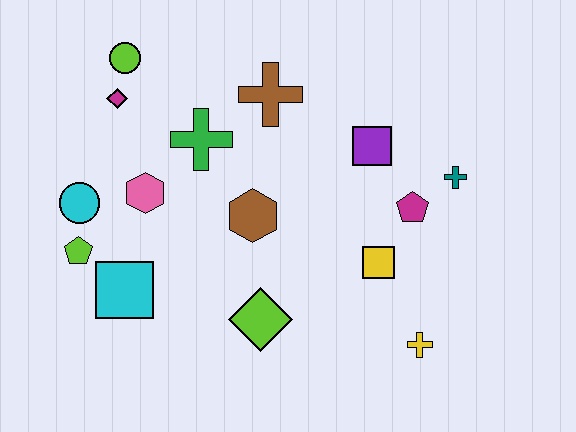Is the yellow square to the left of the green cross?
No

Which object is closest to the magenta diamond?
The lime circle is closest to the magenta diamond.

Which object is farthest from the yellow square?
The lime circle is farthest from the yellow square.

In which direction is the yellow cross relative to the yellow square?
The yellow cross is below the yellow square.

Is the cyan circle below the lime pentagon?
No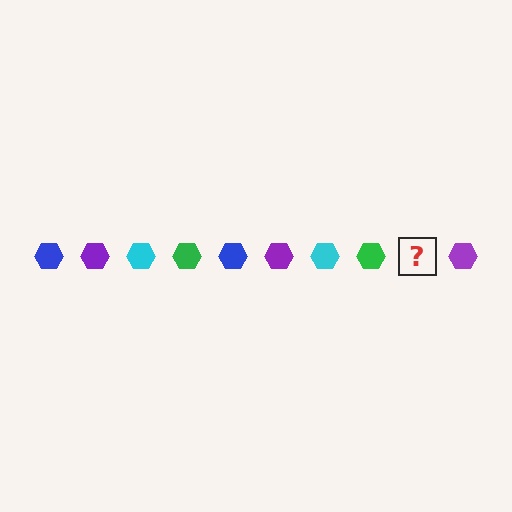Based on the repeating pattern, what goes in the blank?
The blank should be a blue hexagon.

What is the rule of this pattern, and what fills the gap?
The rule is that the pattern cycles through blue, purple, cyan, green hexagons. The gap should be filled with a blue hexagon.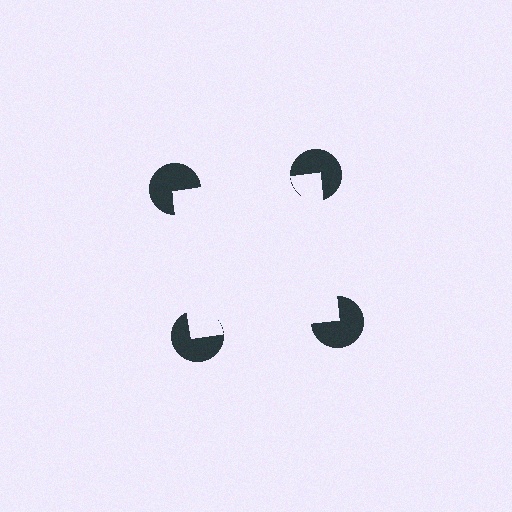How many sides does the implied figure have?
4 sides.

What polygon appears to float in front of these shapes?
An illusory square — its edges are inferred from the aligned wedge cuts in the pac-man discs, not physically drawn.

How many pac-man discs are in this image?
There are 4 — one at each vertex of the illusory square.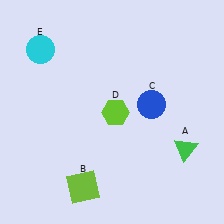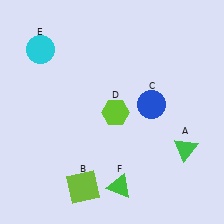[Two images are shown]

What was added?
A green triangle (F) was added in Image 2.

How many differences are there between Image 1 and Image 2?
There is 1 difference between the two images.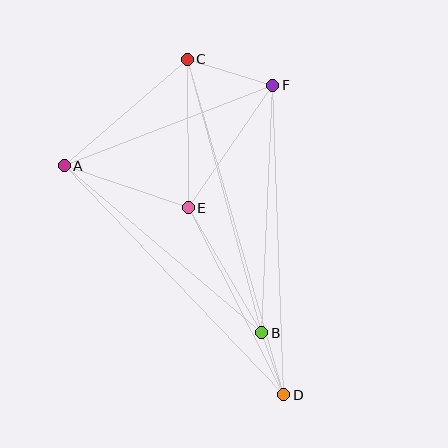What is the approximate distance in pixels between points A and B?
The distance between A and B is approximately 259 pixels.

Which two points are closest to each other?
Points B and D are closest to each other.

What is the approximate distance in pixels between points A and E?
The distance between A and E is approximately 131 pixels.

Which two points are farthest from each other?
Points C and D are farthest from each other.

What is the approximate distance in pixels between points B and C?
The distance between B and C is approximately 283 pixels.